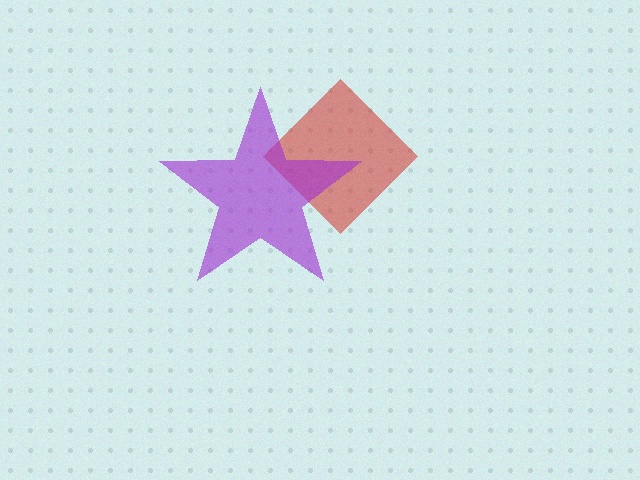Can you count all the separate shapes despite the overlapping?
Yes, there are 2 separate shapes.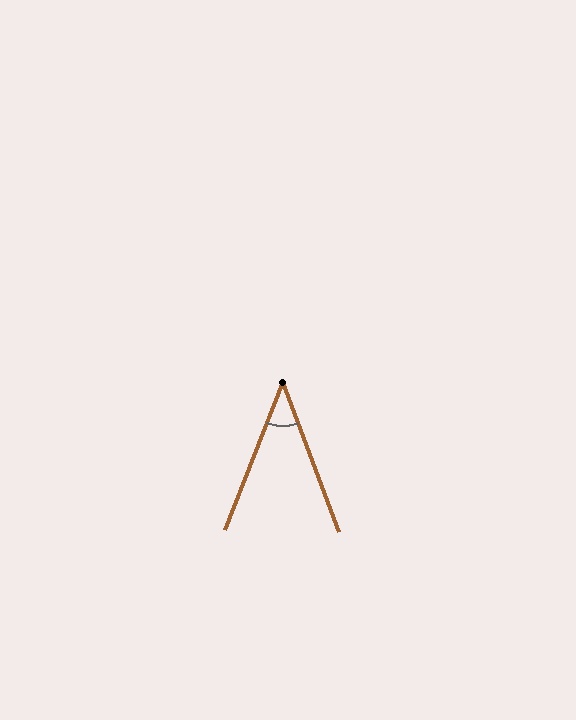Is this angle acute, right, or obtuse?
It is acute.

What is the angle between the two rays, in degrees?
Approximately 42 degrees.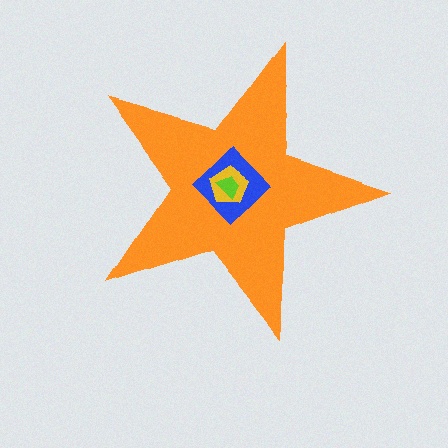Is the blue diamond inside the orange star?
Yes.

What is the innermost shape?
The lime trapezoid.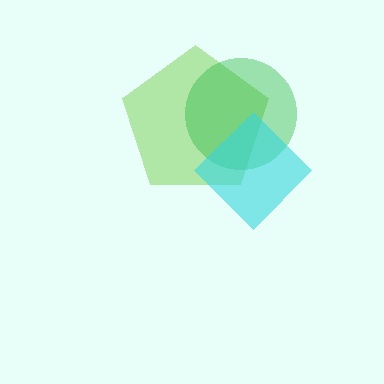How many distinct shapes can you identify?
There are 3 distinct shapes: a lime pentagon, a green circle, a cyan diamond.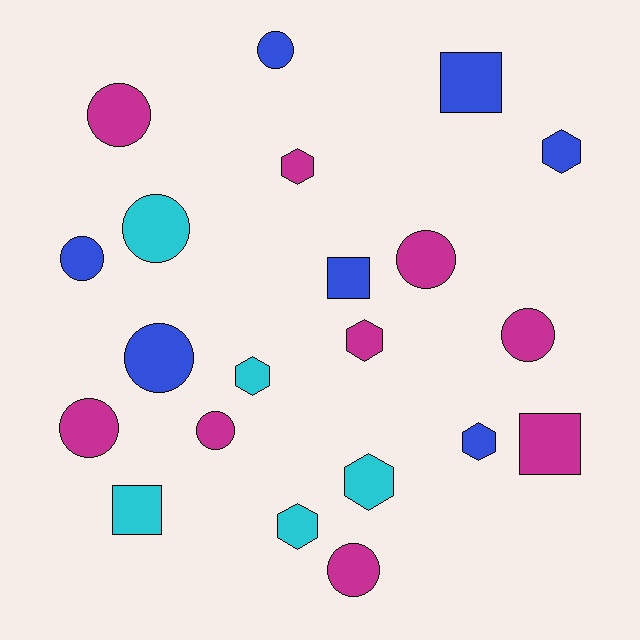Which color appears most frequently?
Magenta, with 9 objects.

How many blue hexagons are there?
There are 2 blue hexagons.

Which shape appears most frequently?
Circle, with 10 objects.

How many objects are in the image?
There are 21 objects.